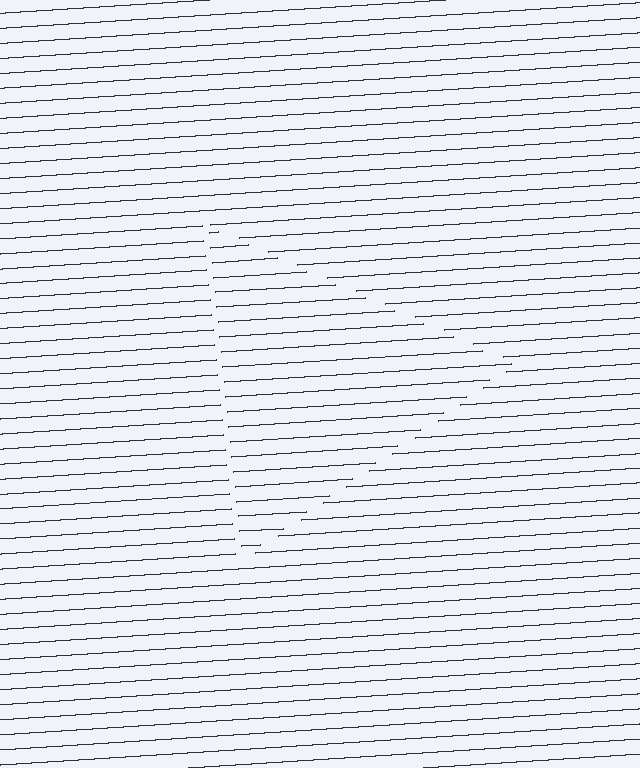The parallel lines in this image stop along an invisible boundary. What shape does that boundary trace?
An illusory triangle. The interior of the shape contains the same grating, shifted by half a period — the contour is defined by the phase discontinuity where line-ends from the inner and outer gratings abut.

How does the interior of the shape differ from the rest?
The interior of the shape contains the same grating, shifted by half a period — the contour is defined by the phase discontinuity where line-ends from the inner and outer gratings abut.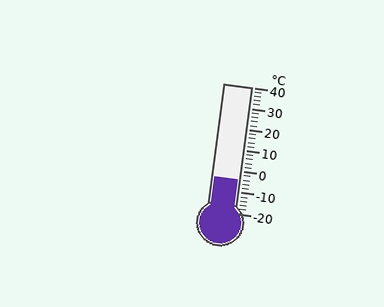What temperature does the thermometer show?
The thermometer shows approximately -4°C.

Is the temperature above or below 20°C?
The temperature is below 20°C.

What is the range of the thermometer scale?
The thermometer scale ranges from -20°C to 40°C.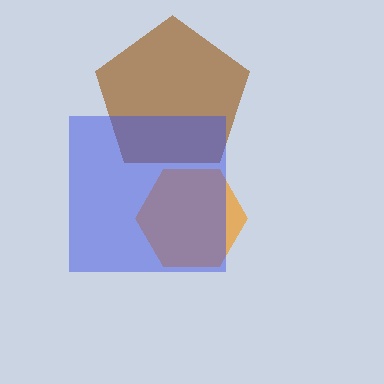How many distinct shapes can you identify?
There are 3 distinct shapes: an orange hexagon, a brown pentagon, a blue square.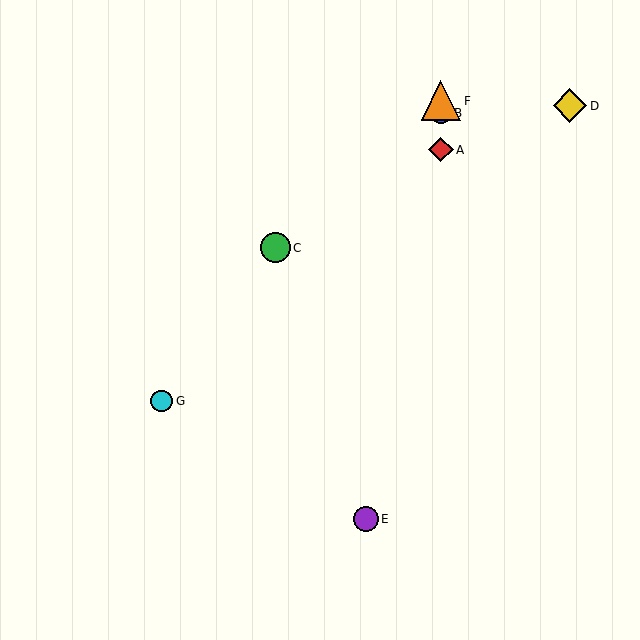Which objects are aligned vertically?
Objects A, B, F are aligned vertically.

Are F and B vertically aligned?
Yes, both are at x≈441.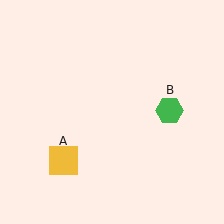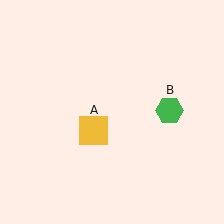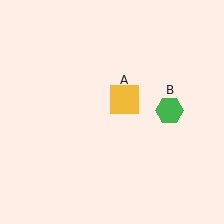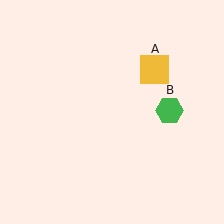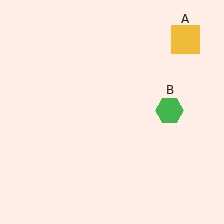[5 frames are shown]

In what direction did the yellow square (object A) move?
The yellow square (object A) moved up and to the right.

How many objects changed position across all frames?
1 object changed position: yellow square (object A).